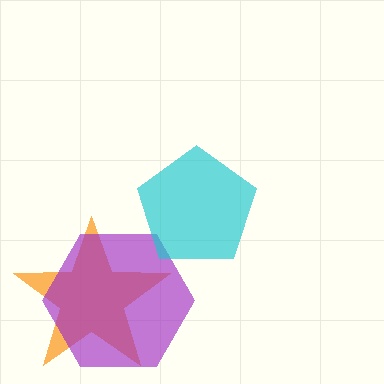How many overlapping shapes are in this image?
There are 3 overlapping shapes in the image.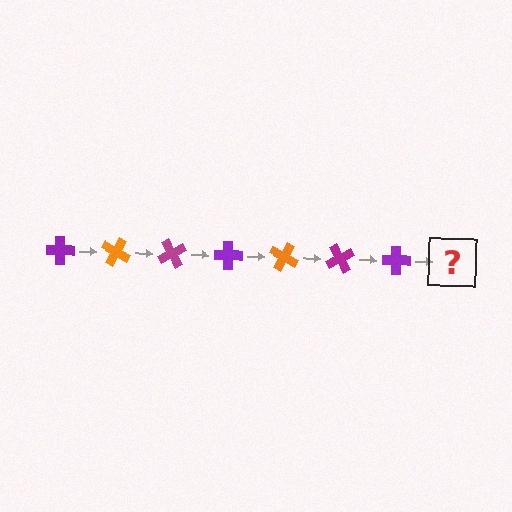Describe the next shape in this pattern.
It should be an orange cross, rotated 210 degrees from the start.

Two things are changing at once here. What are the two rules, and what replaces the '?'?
The two rules are that it rotates 30 degrees each step and the color cycles through purple, orange, and magenta. The '?' should be an orange cross, rotated 210 degrees from the start.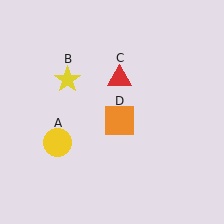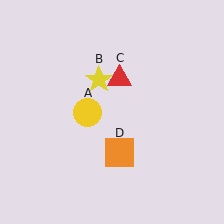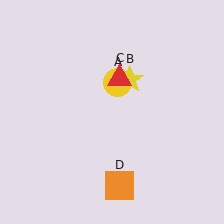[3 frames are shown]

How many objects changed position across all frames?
3 objects changed position: yellow circle (object A), yellow star (object B), orange square (object D).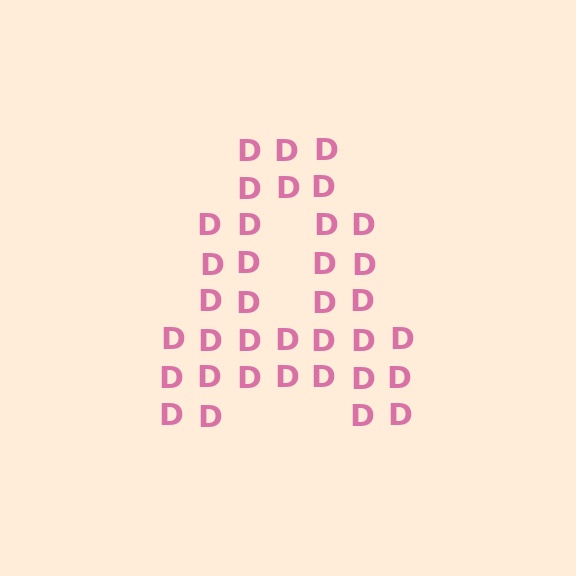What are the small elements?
The small elements are letter D's.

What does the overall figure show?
The overall figure shows the letter A.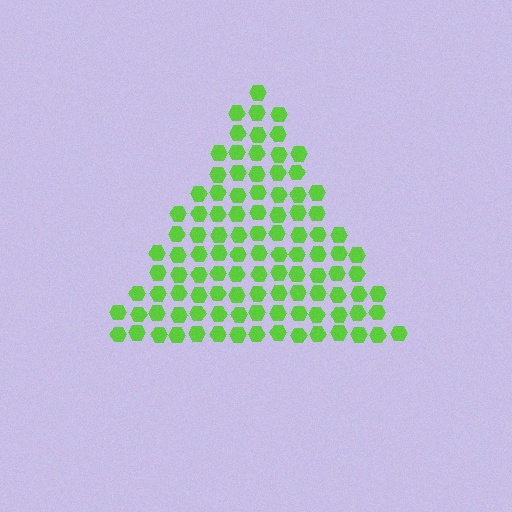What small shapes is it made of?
It is made of small hexagons.